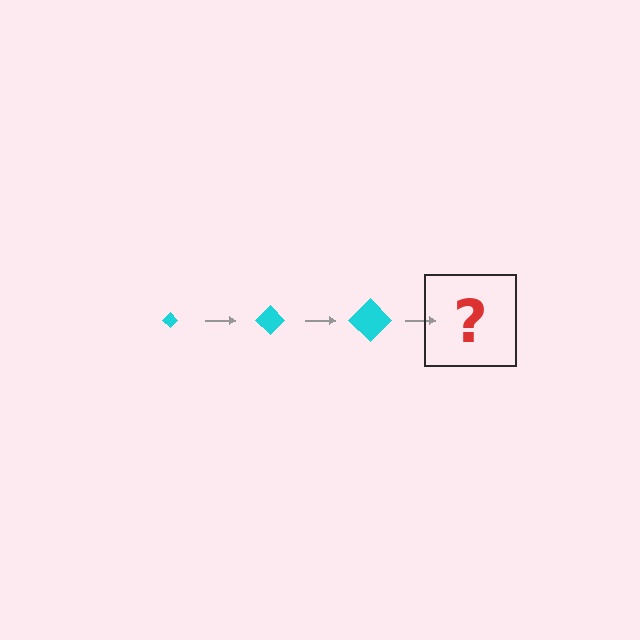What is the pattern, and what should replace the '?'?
The pattern is that the diamond gets progressively larger each step. The '?' should be a cyan diamond, larger than the previous one.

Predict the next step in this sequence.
The next step is a cyan diamond, larger than the previous one.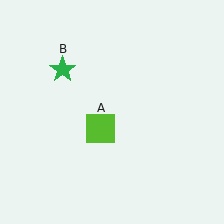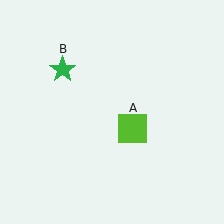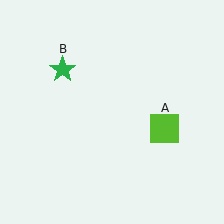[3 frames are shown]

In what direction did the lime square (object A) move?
The lime square (object A) moved right.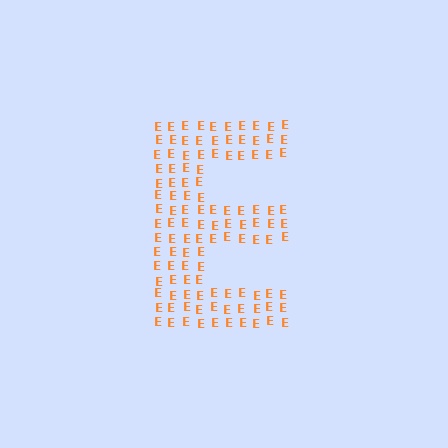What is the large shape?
The large shape is the letter E.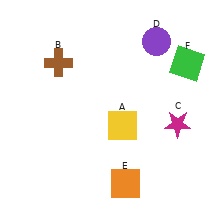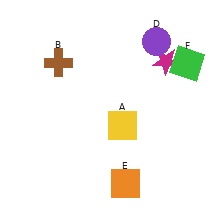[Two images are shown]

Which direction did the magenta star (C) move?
The magenta star (C) moved up.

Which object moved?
The magenta star (C) moved up.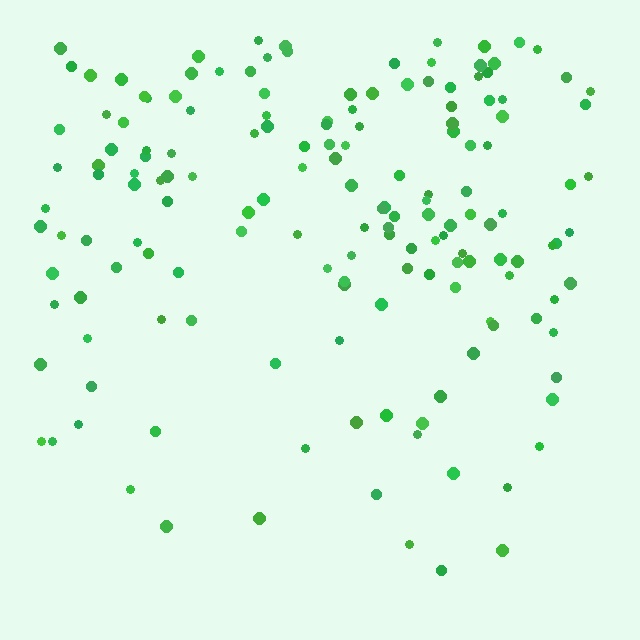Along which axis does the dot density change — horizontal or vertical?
Vertical.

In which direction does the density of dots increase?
From bottom to top, with the top side densest.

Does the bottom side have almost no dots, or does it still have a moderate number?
Still a moderate number, just noticeably fewer than the top.